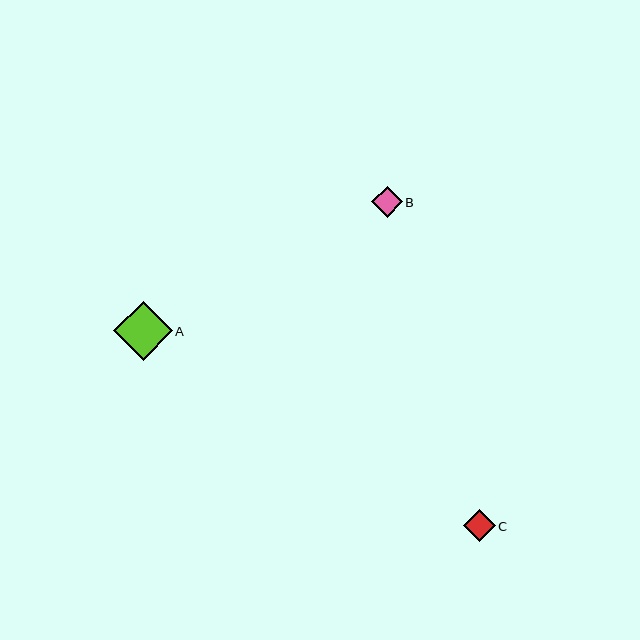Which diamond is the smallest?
Diamond B is the smallest with a size of approximately 31 pixels.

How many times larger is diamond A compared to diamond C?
Diamond A is approximately 1.8 times the size of diamond C.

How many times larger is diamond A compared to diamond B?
Diamond A is approximately 1.9 times the size of diamond B.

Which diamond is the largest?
Diamond A is the largest with a size of approximately 59 pixels.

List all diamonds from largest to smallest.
From largest to smallest: A, C, B.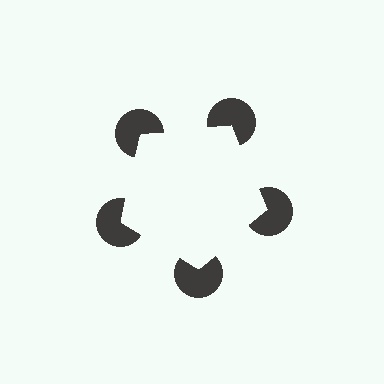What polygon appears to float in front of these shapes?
An illusory pentagon — its edges are inferred from the aligned wedge cuts in the pac-man discs, not physically drawn.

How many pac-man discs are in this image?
There are 5 — one at each vertex of the illusory pentagon.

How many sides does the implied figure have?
5 sides.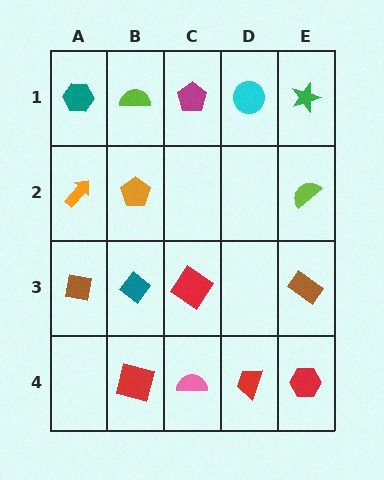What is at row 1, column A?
A teal hexagon.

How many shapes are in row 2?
3 shapes.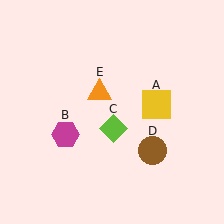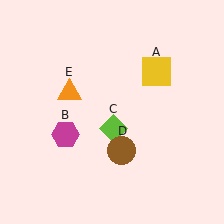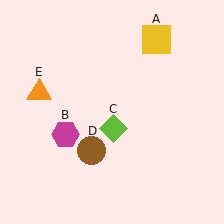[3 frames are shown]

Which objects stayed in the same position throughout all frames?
Magenta hexagon (object B) and lime diamond (object C) remained stationary.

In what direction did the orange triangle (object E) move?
The orange triangle (object E) moved left.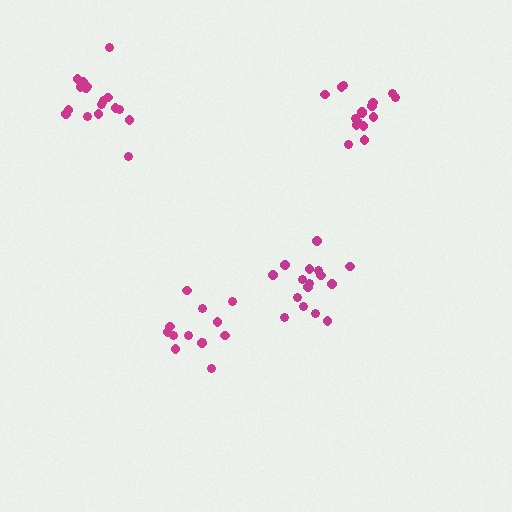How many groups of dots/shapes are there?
There are 4 groups.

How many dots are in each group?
Group 1: 16 dots, Group 2: 13 dots, Group 3: 17 dots, Group 4: 16 dots (62 total).